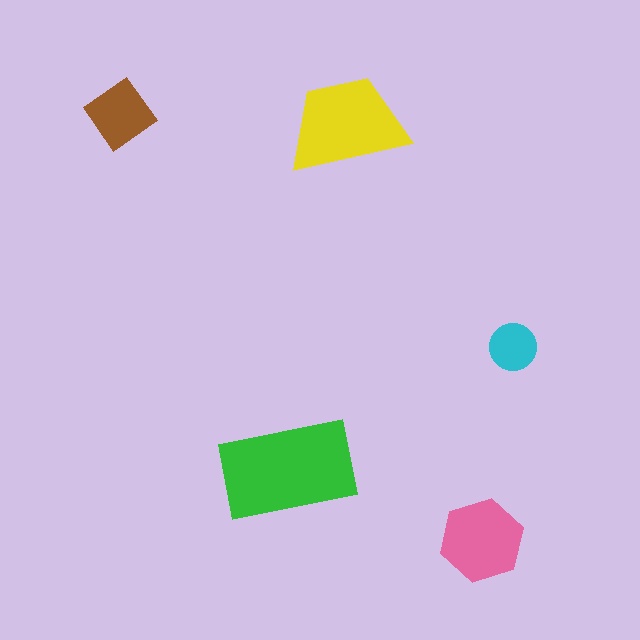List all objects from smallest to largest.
The cyan circle, the brown diamond, the pink hexagon, the yellow trapezoid, the green rectangle.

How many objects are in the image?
There are 5 objects in the image.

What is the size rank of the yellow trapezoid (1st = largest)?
2nd.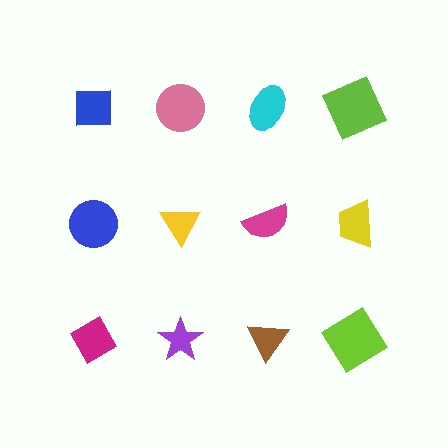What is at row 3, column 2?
A purple star.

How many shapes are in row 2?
4 shapes.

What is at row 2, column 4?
A yellow trapezoid.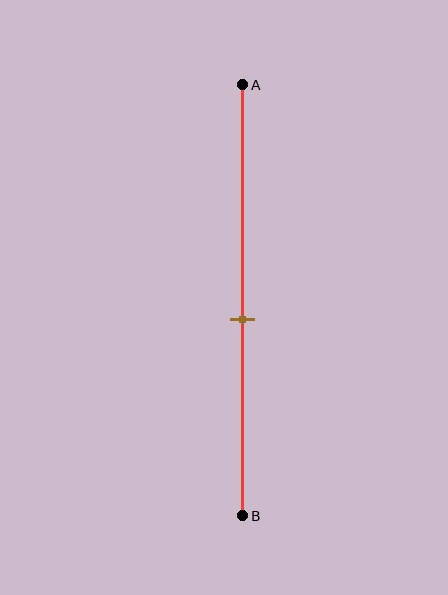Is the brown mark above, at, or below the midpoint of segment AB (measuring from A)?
The brown mark is below the midpoint of segment AB.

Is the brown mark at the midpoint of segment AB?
No, the mark is at about 55% from A, not at the 50% midpoint.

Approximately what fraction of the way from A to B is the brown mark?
The brown mark is approximately 55% of the way from A to B.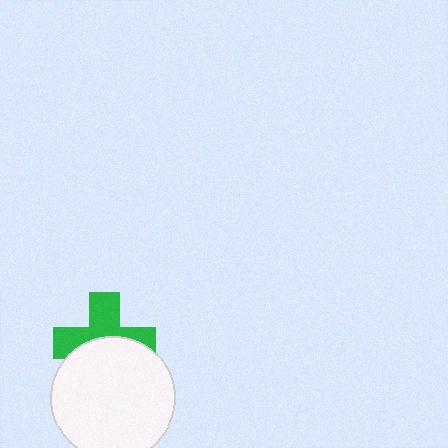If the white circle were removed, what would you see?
You would see the complete green cross.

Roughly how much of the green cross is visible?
About half of it is visible (roughly 52%).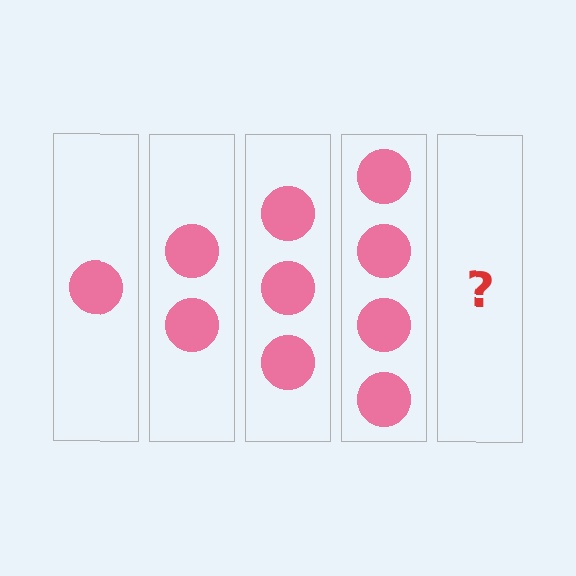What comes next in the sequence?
The next element should be 5 circles.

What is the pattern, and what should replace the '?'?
The pattern is that each step adds one more circle. The '?' should be 5 circles.